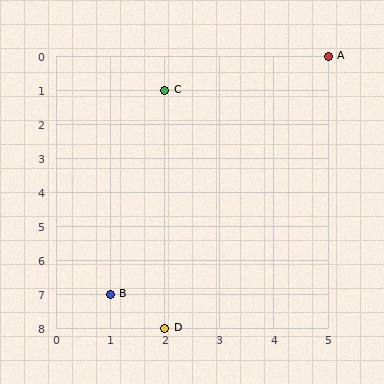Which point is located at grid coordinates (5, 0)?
Point A is at (5, 0).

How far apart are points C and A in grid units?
Points C and A are 3 columns and 1 row apart (about 3.2 grid units diagonally).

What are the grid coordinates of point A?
Point A is at grid coordinates (5, 0).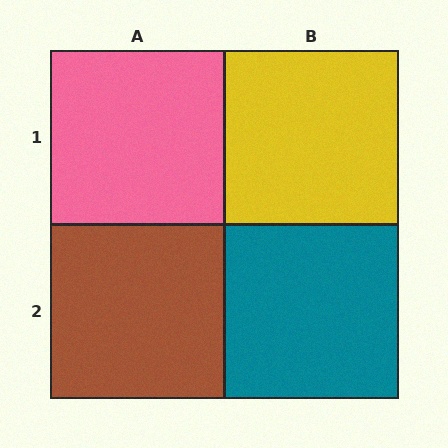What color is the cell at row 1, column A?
Pink.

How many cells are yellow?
1 cell is yellow.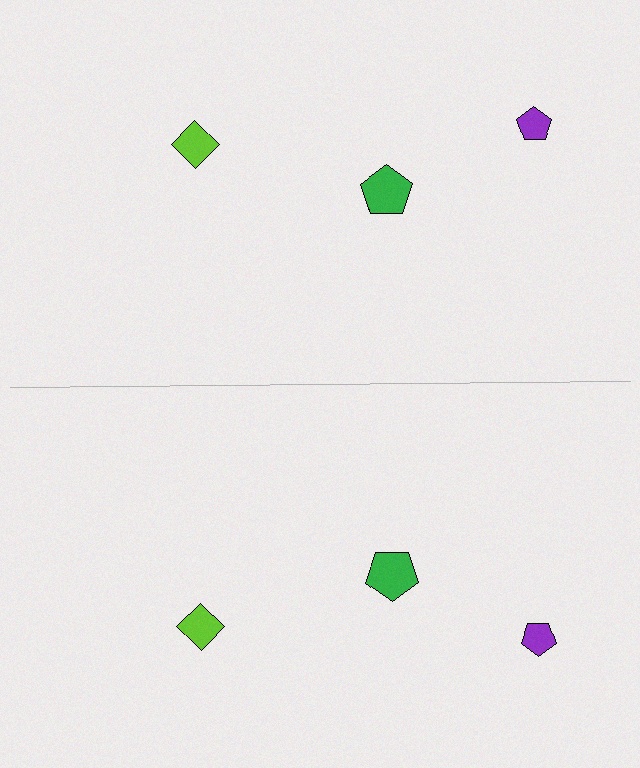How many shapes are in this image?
There are 6 shapes in this image.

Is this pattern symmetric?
Yes, this pattern has bilateral (reflection) symmetry.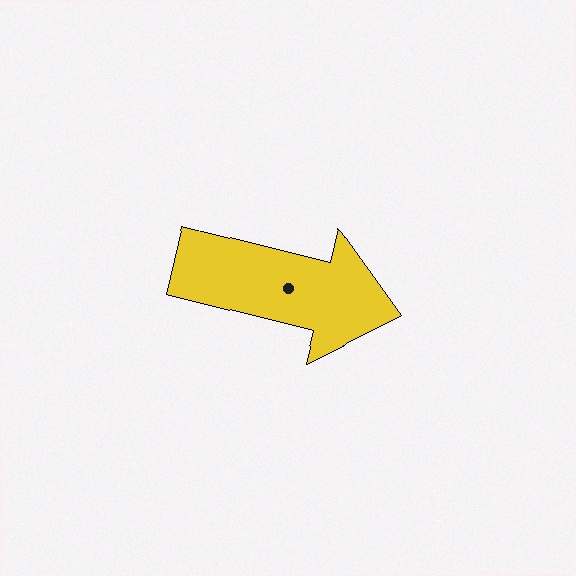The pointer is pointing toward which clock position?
Roughly 3 o'clock.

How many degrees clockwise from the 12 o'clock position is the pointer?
Approximately 104 degrees.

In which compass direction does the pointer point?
East.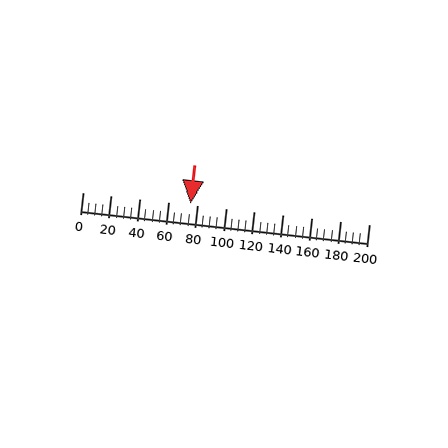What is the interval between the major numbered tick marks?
The major tick marks are spaced 20 units apart.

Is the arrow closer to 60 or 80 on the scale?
The arrow is closer to 80.